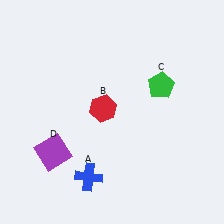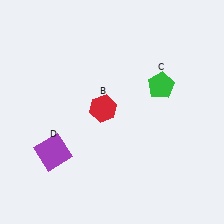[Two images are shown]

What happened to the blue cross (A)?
The blue cross (A) was removed in Image 2. It was in the bottom-left area of Image 1.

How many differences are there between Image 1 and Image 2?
There is 1 difference between the two images.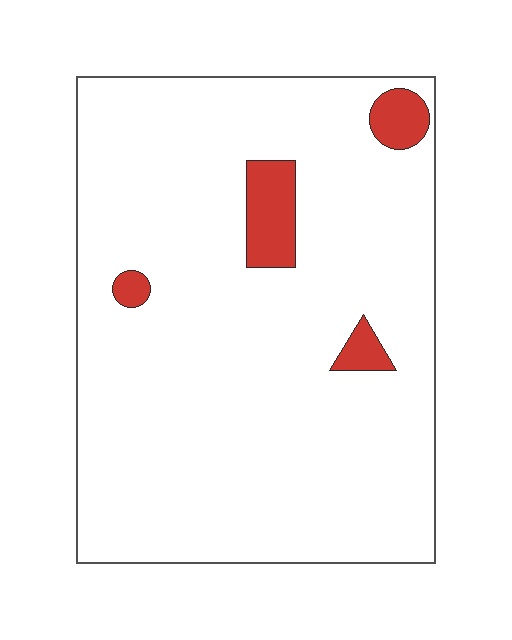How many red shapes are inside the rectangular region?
4.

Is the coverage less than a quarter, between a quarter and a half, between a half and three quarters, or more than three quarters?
Less than a quarter.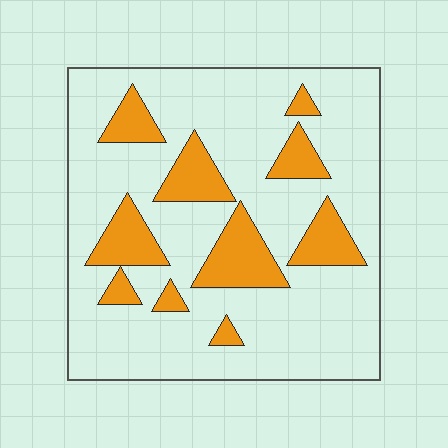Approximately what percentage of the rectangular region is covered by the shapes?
Approximately 20%.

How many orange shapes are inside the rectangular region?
10.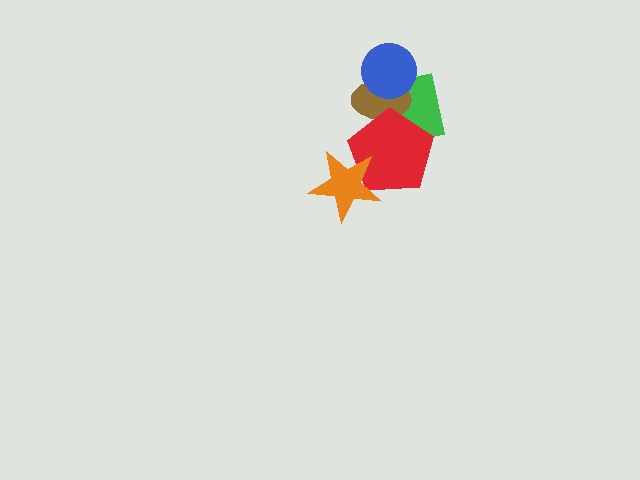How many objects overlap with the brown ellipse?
3 objects overlap with the brown ellipse.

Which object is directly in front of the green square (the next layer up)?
The brown ellipse is directly in front of the green square.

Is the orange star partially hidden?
No, no other shape covers it.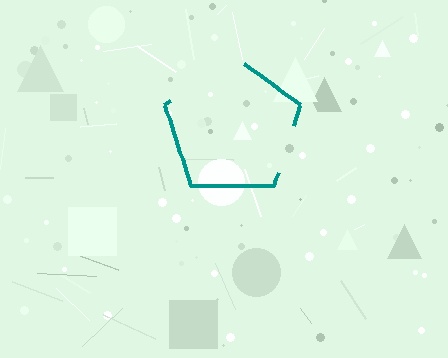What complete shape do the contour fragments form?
The contour fragments form a pentagon.